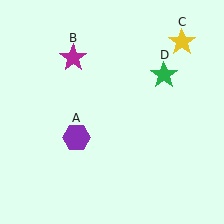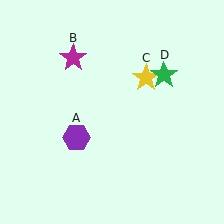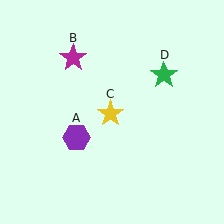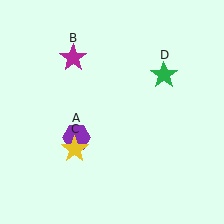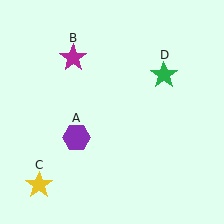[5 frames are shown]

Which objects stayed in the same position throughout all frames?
Purple hexagon (object A) and magenta star (object B) and green star (object D) remained stationary.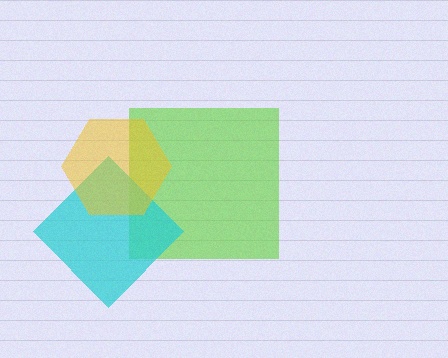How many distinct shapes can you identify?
There are 3 distinct shapes: a lime square, a cyan diamond, a yellow hexagon.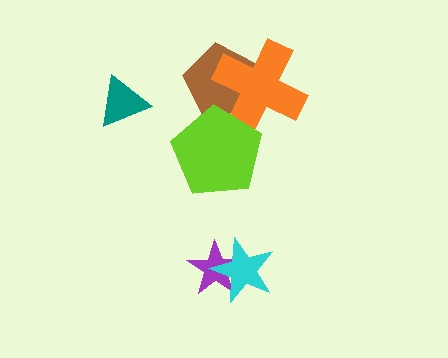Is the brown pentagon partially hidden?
Yes, it is partially covered by another shape.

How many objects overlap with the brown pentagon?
2 objects overlap with the brown pentagon.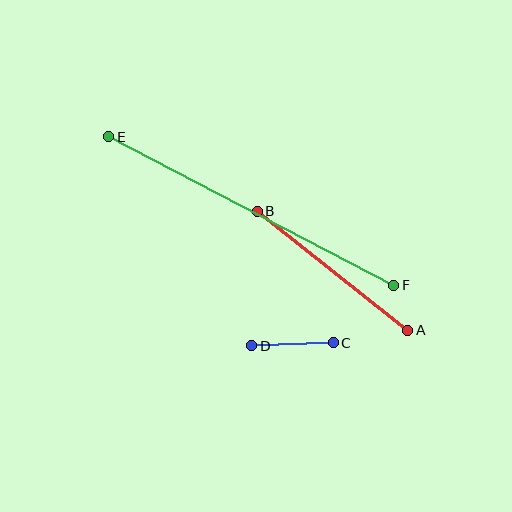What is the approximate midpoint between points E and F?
The midpoint is at approximately (251, 211) pixels.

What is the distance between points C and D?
The distance is approximately 82 pixels.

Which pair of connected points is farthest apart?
Points E and F are farthest apart.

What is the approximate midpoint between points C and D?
The midpoint is at approximately (292, 344) pixels.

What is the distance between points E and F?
The distance is approximately 321 pixels.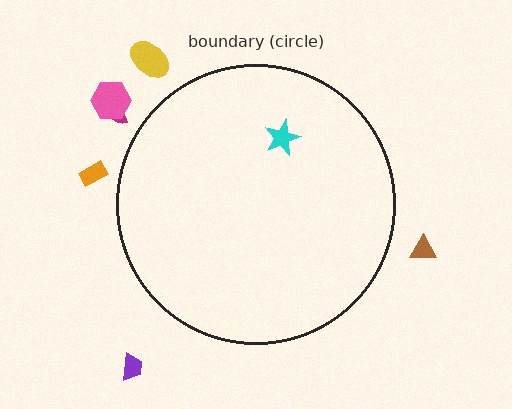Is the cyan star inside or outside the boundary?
Inside.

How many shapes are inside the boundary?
1 inside, 6 outside.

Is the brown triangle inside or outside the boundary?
Outside.